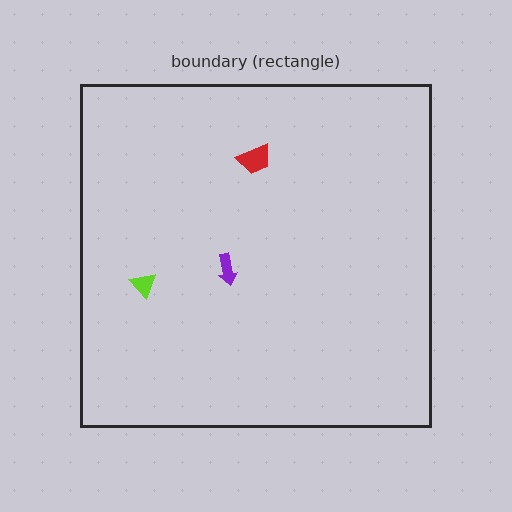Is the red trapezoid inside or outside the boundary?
Inside.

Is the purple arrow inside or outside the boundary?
Inside.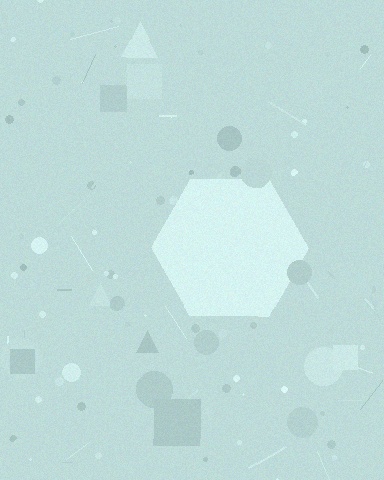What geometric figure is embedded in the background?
A hexagon is embedded in the background.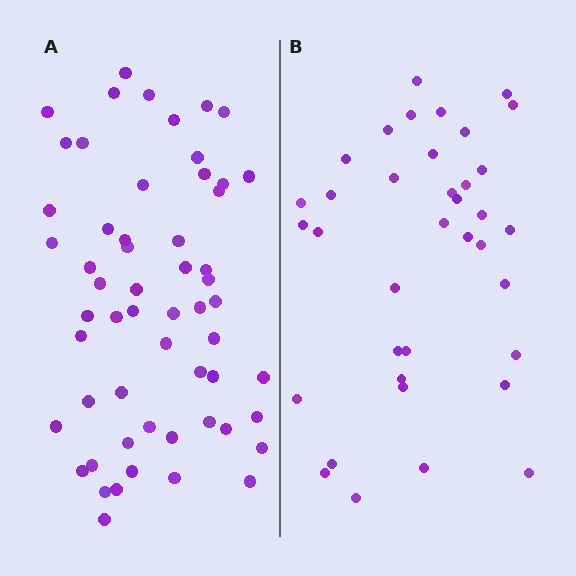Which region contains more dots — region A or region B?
Region A (the left region) has more dots.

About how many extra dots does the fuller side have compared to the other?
Region A has approximately 20 more dots than region B.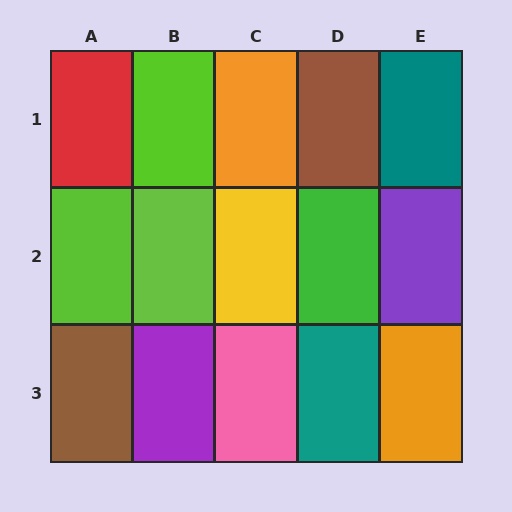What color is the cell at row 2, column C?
Yellow.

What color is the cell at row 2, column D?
Green.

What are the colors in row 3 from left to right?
Brown, purple, pink, teal, orange.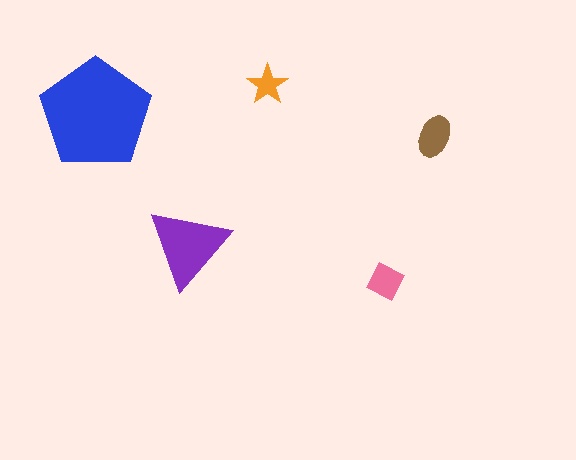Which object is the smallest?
The orange star.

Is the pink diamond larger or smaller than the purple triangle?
Smaller.